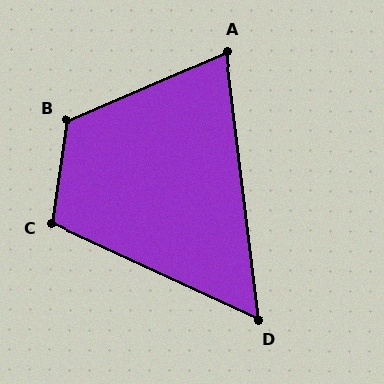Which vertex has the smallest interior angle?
D, at approximately 58 degrees.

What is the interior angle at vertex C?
Approximately 106 degrees (obtuse).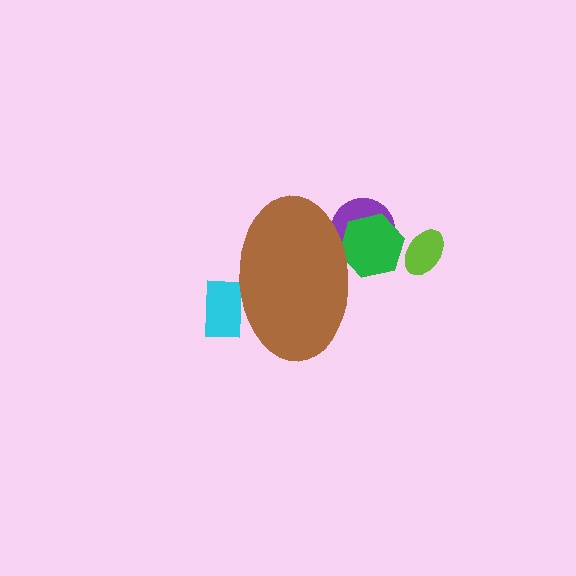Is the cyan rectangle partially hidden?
Yes, the cyan rectangle is partially hidden behind the brown ellipse.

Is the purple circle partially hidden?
Yes, the purple circle is partially hidden behind the brown ellipse.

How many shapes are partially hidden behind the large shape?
3 shapes are partially hidden.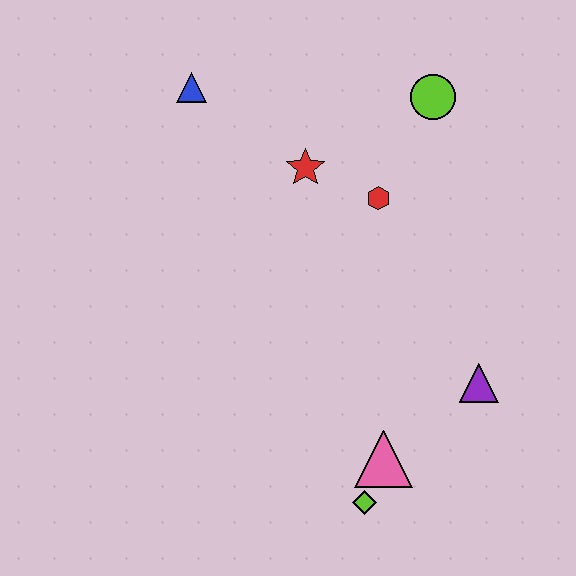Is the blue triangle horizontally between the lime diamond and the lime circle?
No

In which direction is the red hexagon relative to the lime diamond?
The red hexagon is above the lime diamond.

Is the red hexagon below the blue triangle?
Yes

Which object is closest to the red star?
The red hexagon is closest to the red star.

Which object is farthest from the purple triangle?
The blue triangle is farthest from the purple triangle.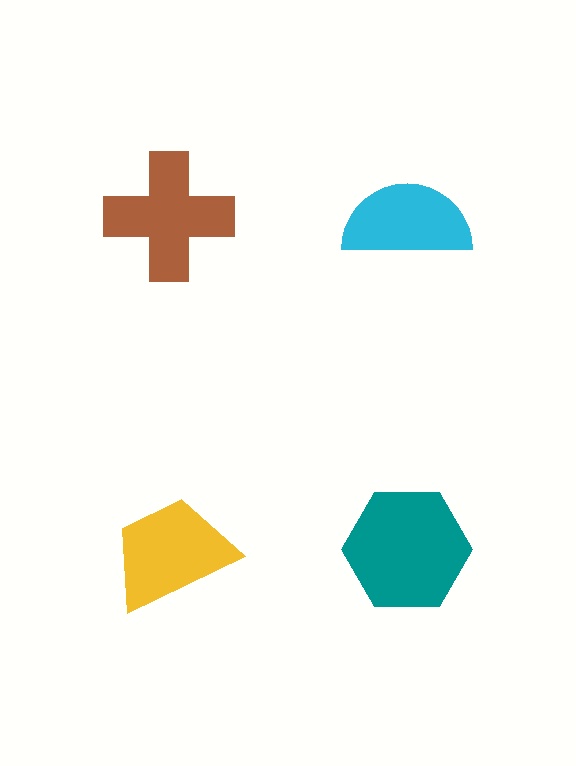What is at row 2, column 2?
A teal hexagon.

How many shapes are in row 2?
2 shapes.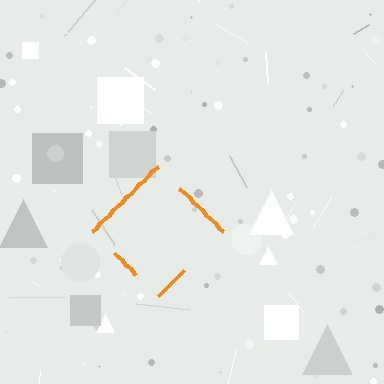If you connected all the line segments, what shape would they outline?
They would outline a diamond.